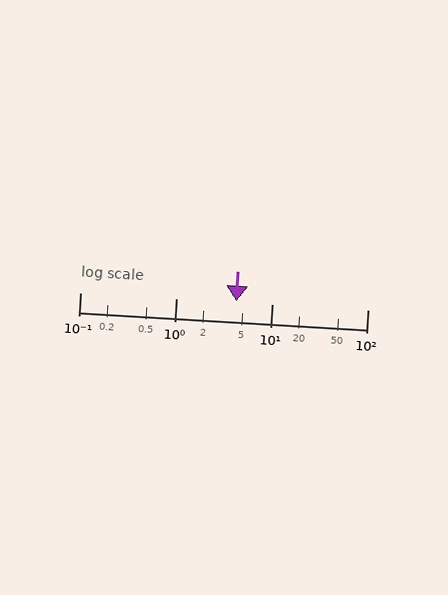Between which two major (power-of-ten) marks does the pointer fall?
The pointer is between 1 and 10.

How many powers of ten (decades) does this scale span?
The scale spans 3 decades, from 0.1 to 100.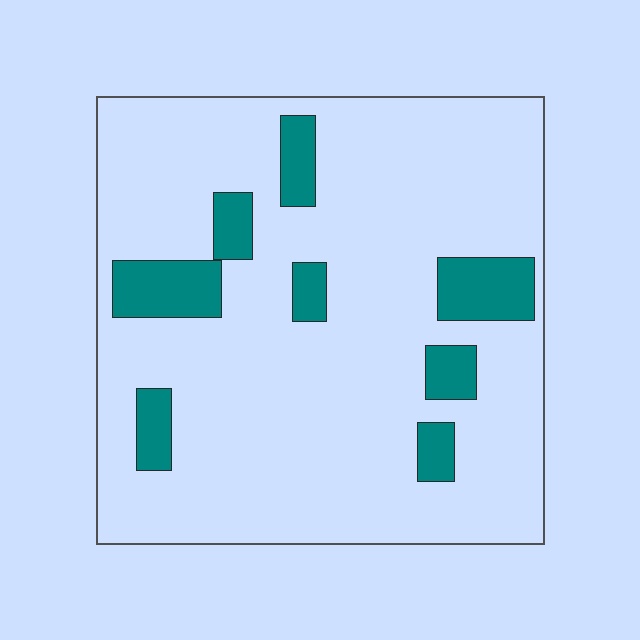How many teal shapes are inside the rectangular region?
8.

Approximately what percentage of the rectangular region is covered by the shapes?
Approximately 15%.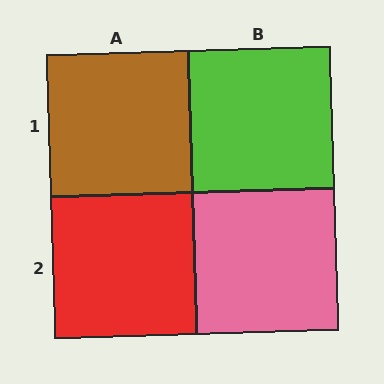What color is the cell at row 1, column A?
Brown.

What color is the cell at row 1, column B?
Lime.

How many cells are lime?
1 cell is lime.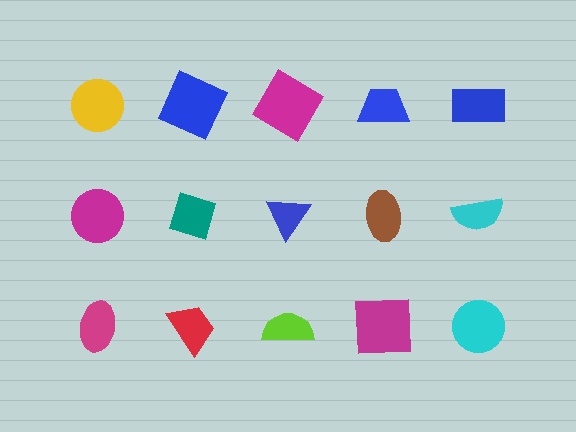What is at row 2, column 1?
A magenta circle.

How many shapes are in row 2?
5 shapes.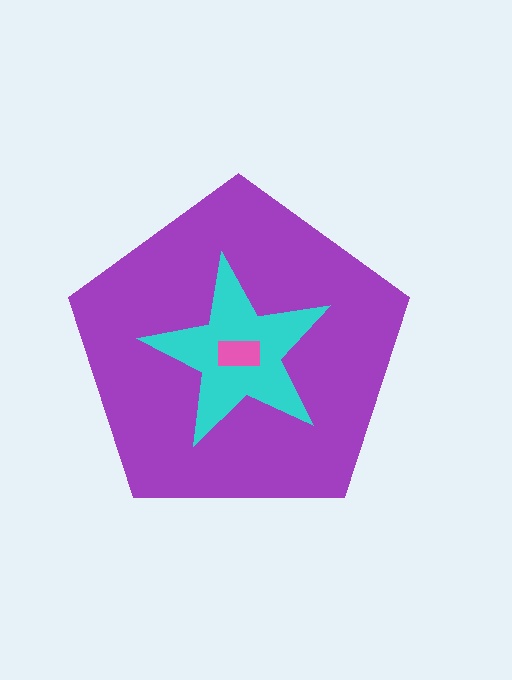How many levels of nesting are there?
3.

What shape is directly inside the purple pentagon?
The cyan star.